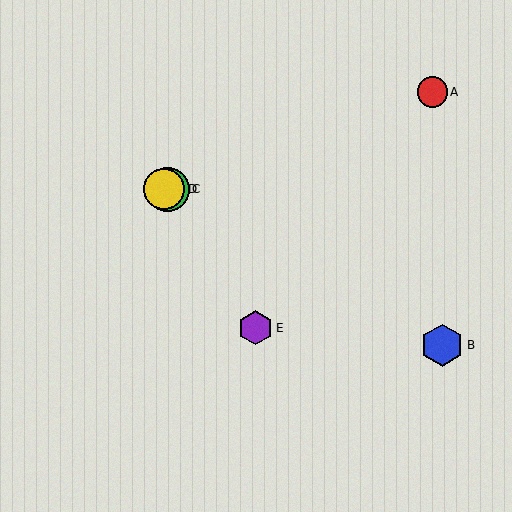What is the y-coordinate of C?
Object C is at y≈189.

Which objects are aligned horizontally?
Objects C, D are aligned horizontally.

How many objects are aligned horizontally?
2 objects (C, D) are aligned horizontally.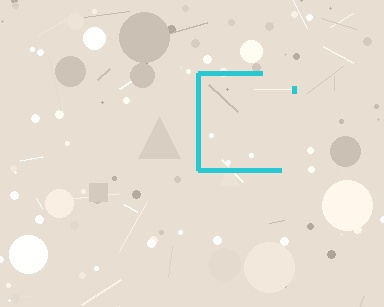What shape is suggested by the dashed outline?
The dashed outline suggests a square.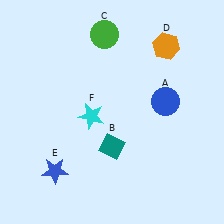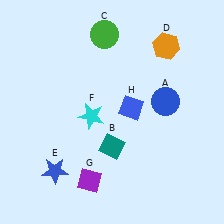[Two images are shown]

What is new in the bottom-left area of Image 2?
A purple diamond (G) was added in the bottom-left area of Image 2.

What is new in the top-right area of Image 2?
A blue diamond (H) was added in the top-right area of Image 2.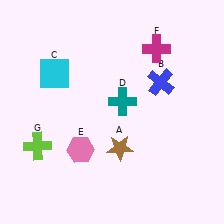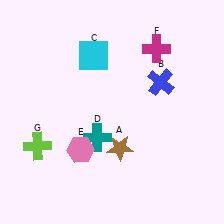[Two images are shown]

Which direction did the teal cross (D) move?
The teal cross (D) moved down.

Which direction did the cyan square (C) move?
The cyan square (C) moved right.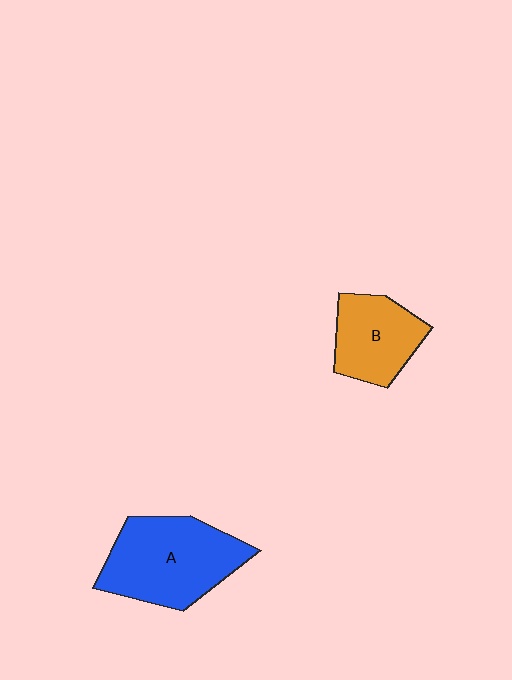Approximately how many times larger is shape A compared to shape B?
Approximately 1.6 times.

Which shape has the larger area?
Shape A (blue).